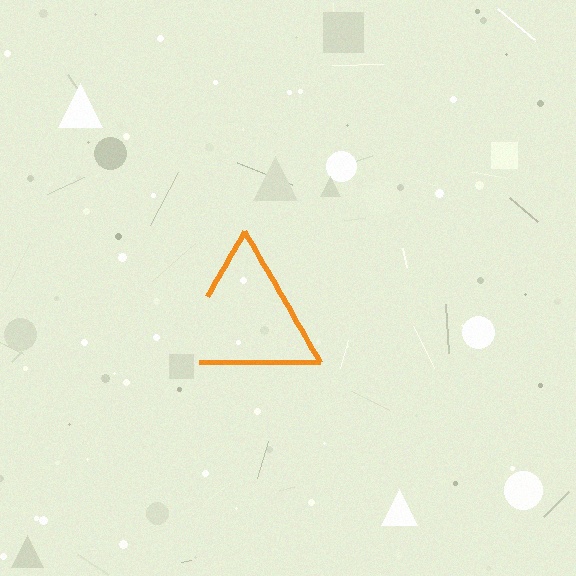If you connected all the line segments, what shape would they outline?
They would outline a triangle.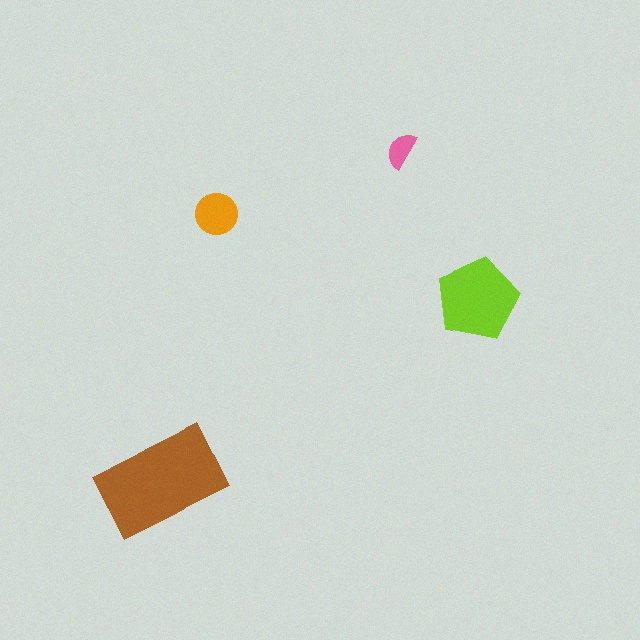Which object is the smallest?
The pink semicircle.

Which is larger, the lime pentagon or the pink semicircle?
The lime pentagon.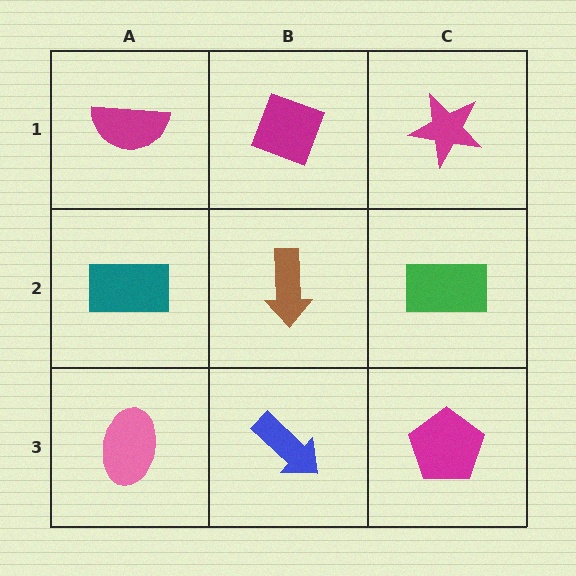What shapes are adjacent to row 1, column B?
A brown arrow (row 2, column B), a magenta semicircle (row 1, column A), a magenta star (row 1, column C).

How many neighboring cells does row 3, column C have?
2.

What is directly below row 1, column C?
A green rectangle.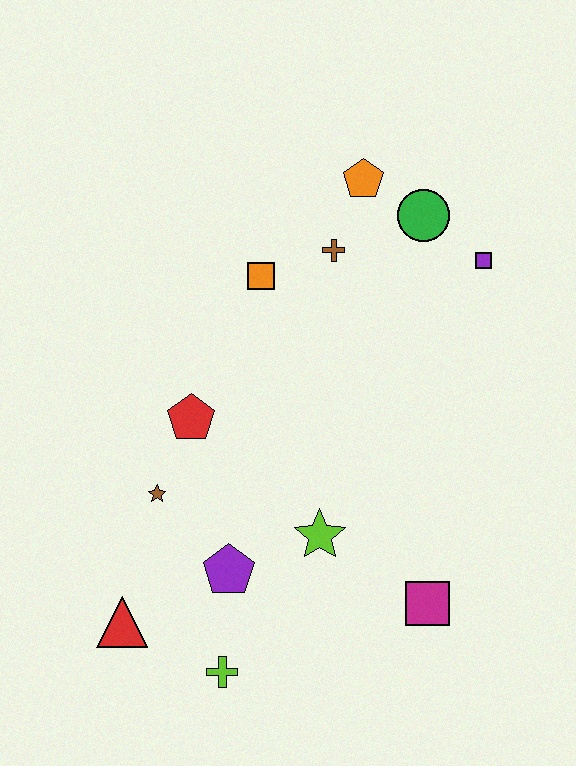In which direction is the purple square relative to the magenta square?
The purple square is above the magenta square.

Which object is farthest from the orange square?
The lime cross is farthest from the orange square.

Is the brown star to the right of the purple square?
No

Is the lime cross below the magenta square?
Yes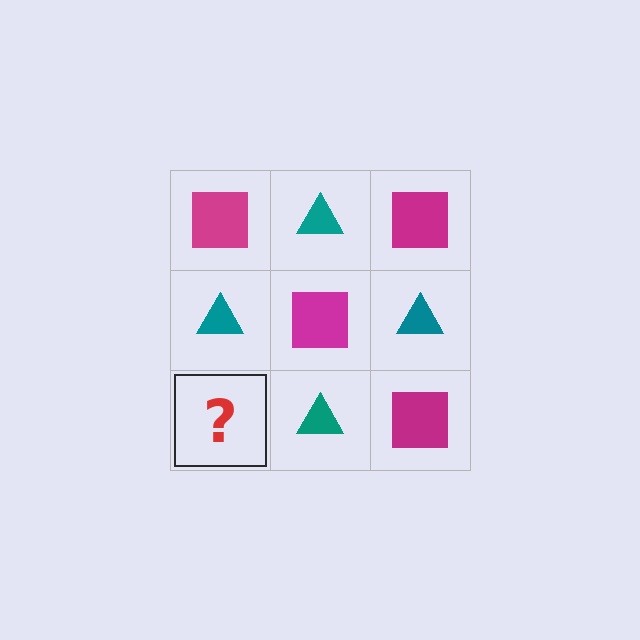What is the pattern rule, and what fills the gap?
The rule is that it alternates magenta square and teal triangle in a checkerboard pattern. The gap should be filled with a magenta square.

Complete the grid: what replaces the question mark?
The question mark should be replaced with a magenta square.